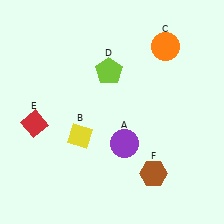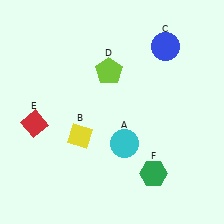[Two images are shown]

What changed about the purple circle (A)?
In Image 1, A is purple. In Image 2, it changed to cyan.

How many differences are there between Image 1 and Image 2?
There are 3 differences between the two images.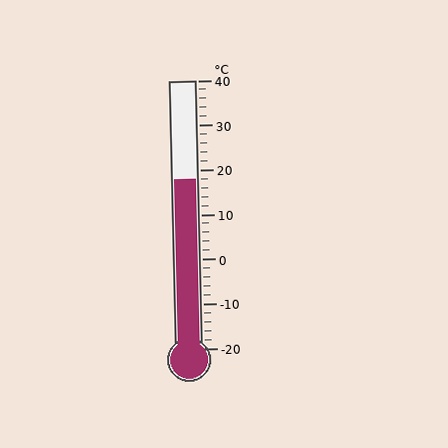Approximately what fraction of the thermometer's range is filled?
The thermometer is filled to approximately 65% of its range.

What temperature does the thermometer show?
The thermometer shows approximately 18°C.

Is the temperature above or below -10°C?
The temperature is above -10°C.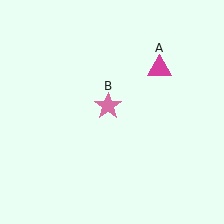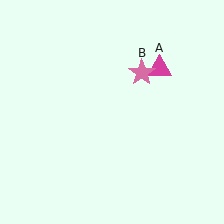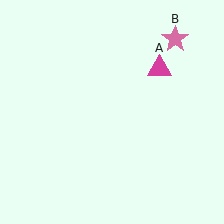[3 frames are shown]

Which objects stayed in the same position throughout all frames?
Magenta triangle (object A) remained stationary.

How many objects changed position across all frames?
1 object changed position: pink star (object B).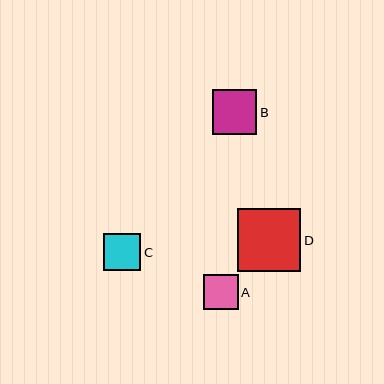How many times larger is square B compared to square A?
Square B is approximately 1.3 times the size of square A.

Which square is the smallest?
Square A is the smallest with a size of approximately 35 pixels.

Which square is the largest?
Square D is the largest with a size of approximately 63 pixels.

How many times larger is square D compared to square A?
Square D is approximately 1.8 times the size of square A.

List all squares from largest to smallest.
From largest to smallest: D, B, C, A.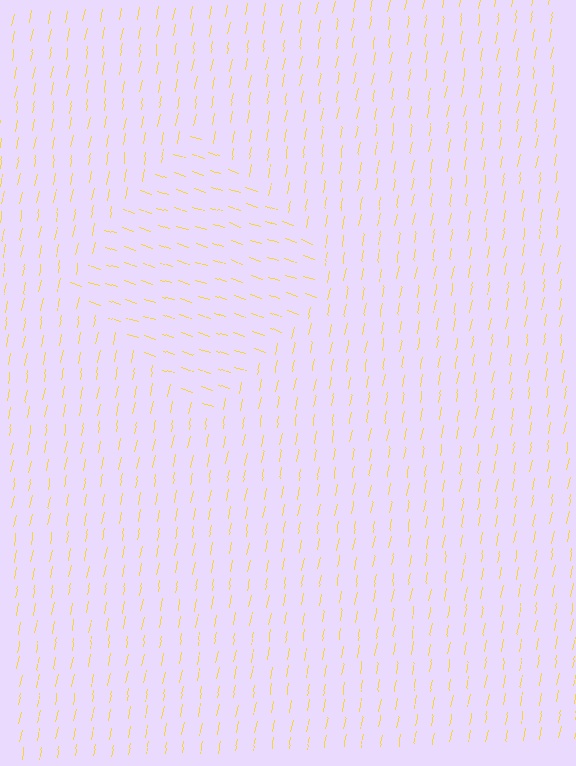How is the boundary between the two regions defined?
The boundary is defined purely by a change in line orientation (approximately 83 degrees difference). All lines are the same color and thickness.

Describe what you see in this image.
The image is filled with small yellow line segments. A diamond region in the image has lines oriented differently from the surrounding lines, creating a visible texture boundary.